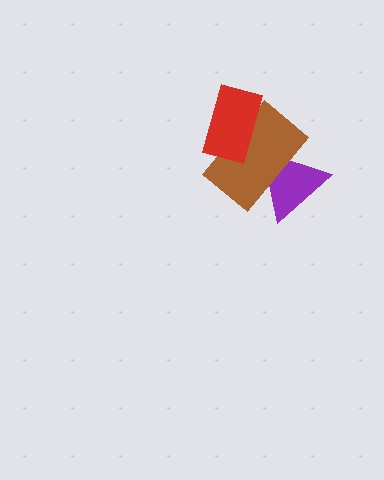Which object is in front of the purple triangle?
The brown rectangle is in front of the purple triangle.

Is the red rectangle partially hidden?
No, no other shape covers it.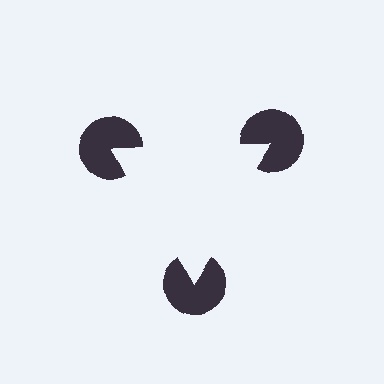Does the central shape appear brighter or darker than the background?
It typically appears slightly brighter than the background, even though no actual brightness change is drawn.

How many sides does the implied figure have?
3 sides.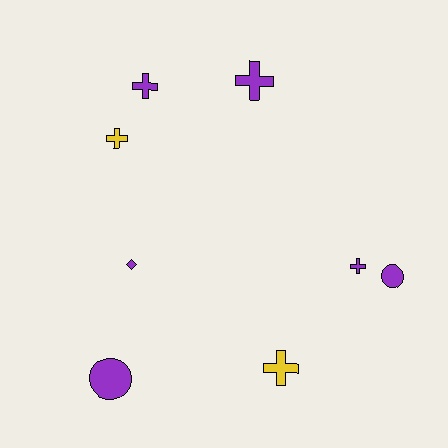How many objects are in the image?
There are 8 objects.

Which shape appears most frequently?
Cross, with 5 objects.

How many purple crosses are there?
There are 3 purple crosses.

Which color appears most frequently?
Purple, with 6 objects.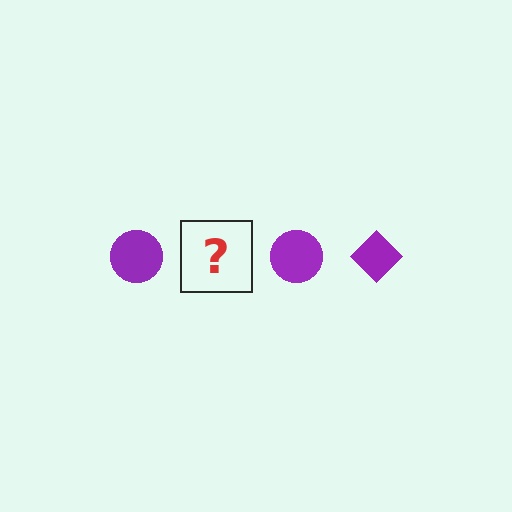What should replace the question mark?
The question mark should be replaced with a purple diamond.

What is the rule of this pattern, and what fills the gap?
The rule is that the pattern cycles through circle, diamond shapes in purple. The gap should be filled with a purple diamond.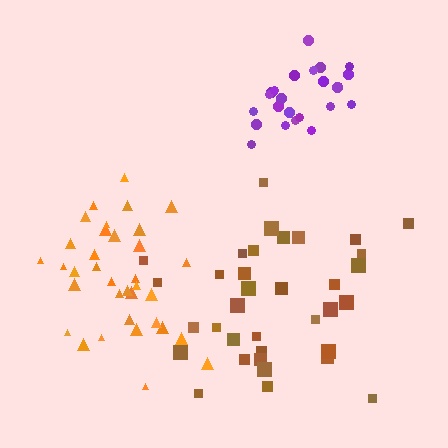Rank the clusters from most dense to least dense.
purple, orange, brown.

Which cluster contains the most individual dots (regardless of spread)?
Orange (35).